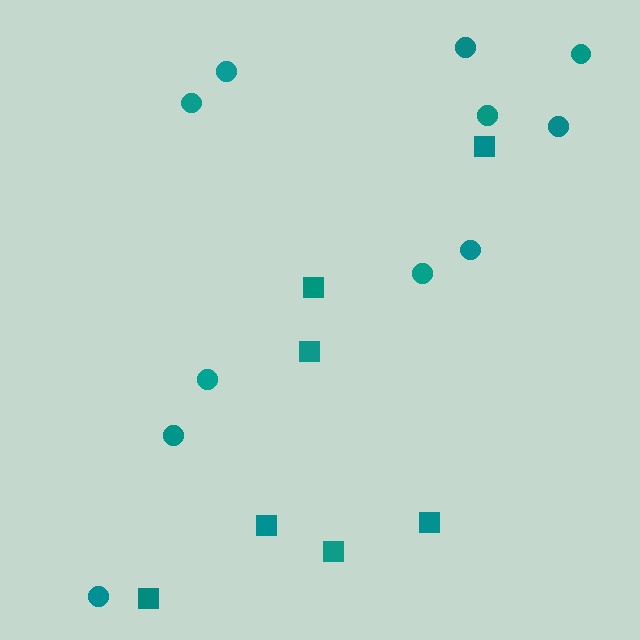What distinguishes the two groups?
There are 2 groups: one group of circles (11) and one group of squares (7).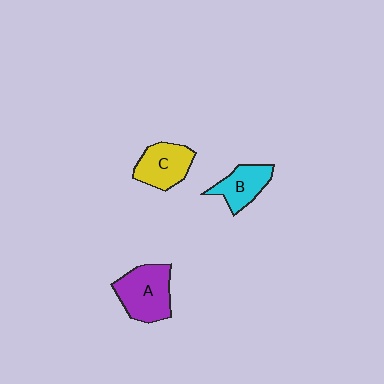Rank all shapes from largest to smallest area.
From largest to smallest: A (purple), C (yellow), B (cyan).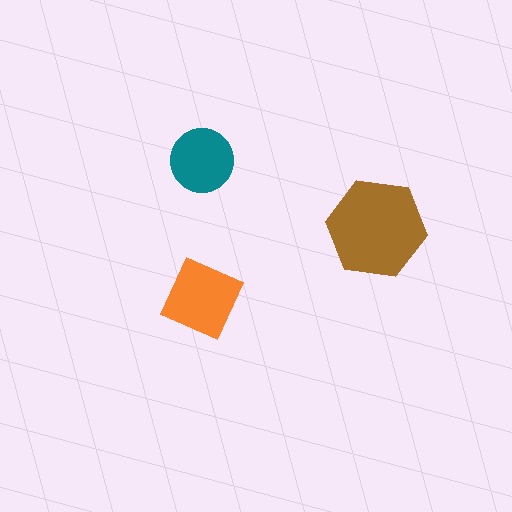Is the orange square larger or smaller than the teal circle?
Larger.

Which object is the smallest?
The teal circle.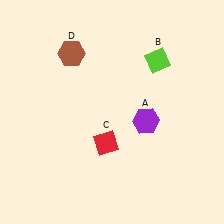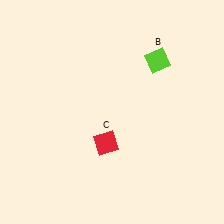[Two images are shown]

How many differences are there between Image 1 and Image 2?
There are 2 differences between the two images.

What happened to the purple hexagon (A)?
The purple hexagon (A) was removed in Image 2. It was in the bottom-right area of Image 1.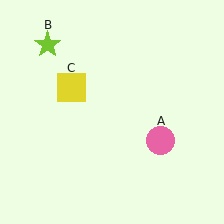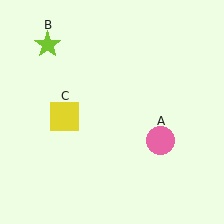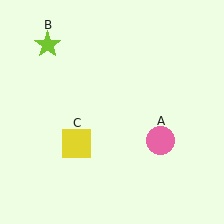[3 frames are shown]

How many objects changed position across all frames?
1 object changed position: yellow square (object C).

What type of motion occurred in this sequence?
The yellow square (object C) rotated counterclockwise around the center of the scene.